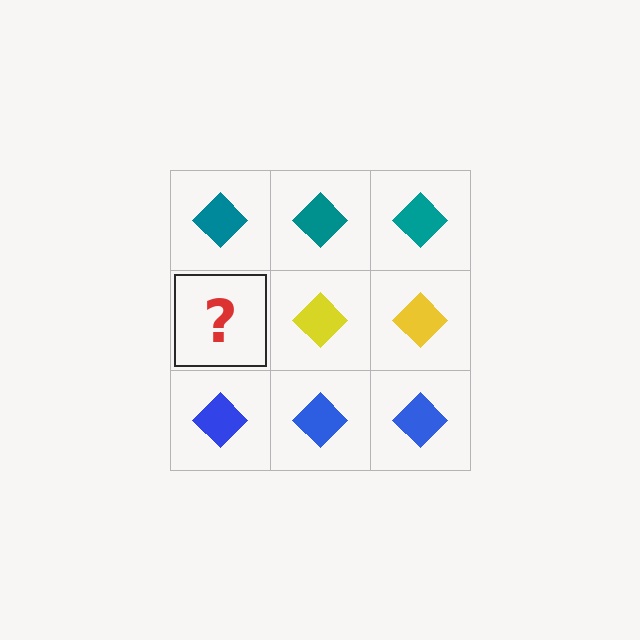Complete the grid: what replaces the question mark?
The question mark should be replaced with a yellow diamond.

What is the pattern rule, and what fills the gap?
The rule is that each row has a consistent color. The gap should be filled with a yellow diamond.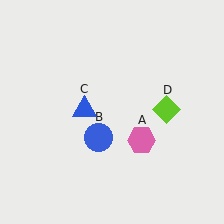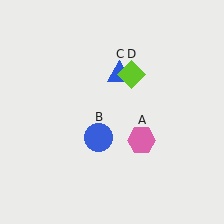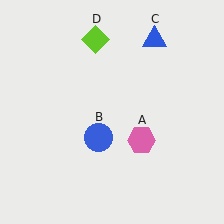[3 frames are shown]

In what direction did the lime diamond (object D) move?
The lime diamond (object D) moved up and to the left.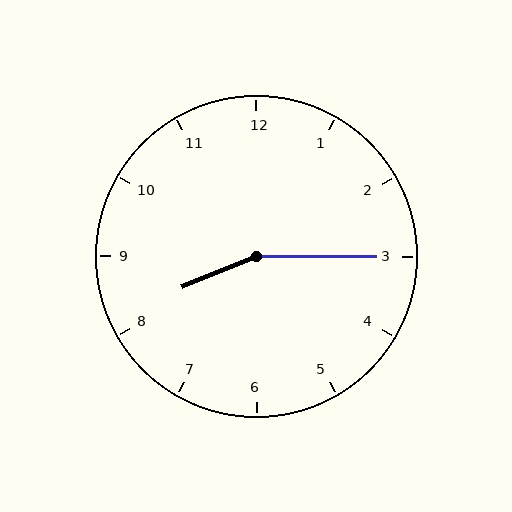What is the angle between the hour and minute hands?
Approximately 158 degrees.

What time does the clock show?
8:15.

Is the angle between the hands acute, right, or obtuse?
It is obtuse.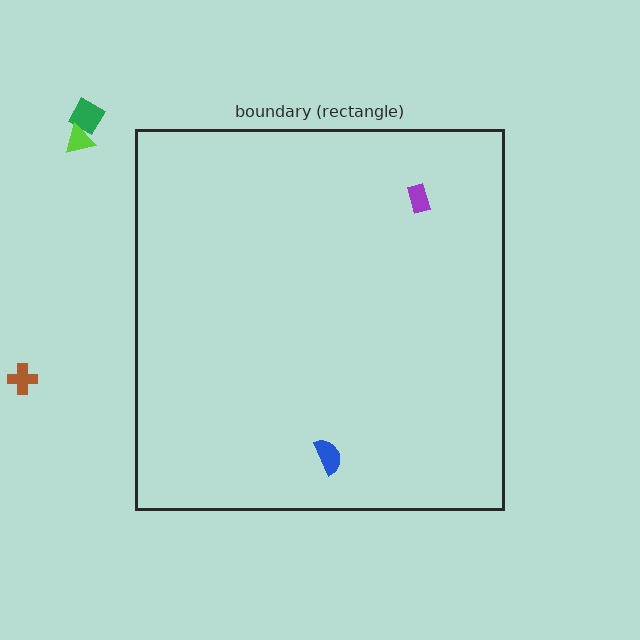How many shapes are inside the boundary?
2 inside, 3 outside.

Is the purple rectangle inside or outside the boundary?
Inside.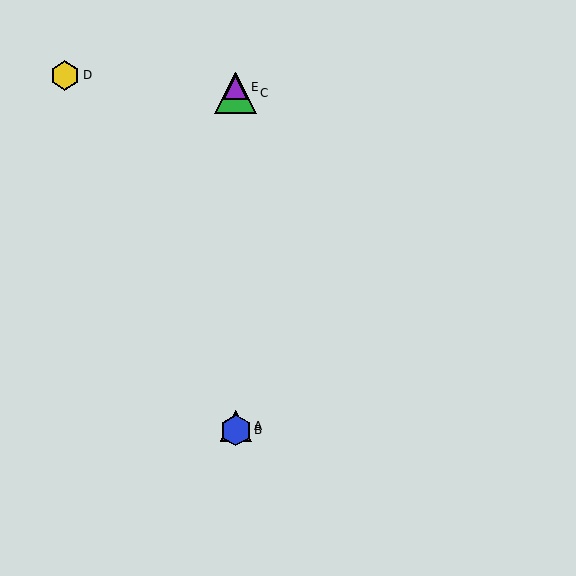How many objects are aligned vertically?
4 objects (A, B, C, E) are aligned vertically.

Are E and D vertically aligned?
No, E is at x≈236 and D is at x≈65.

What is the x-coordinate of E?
Object E is at x≈236.